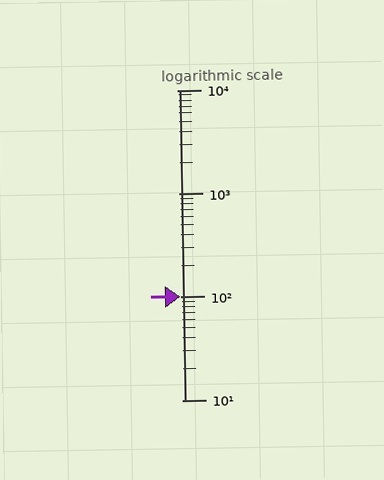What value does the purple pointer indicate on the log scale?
The pointer indicates approximately 100.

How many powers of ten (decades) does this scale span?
The scale spans 3 decades, from 10 to 10000.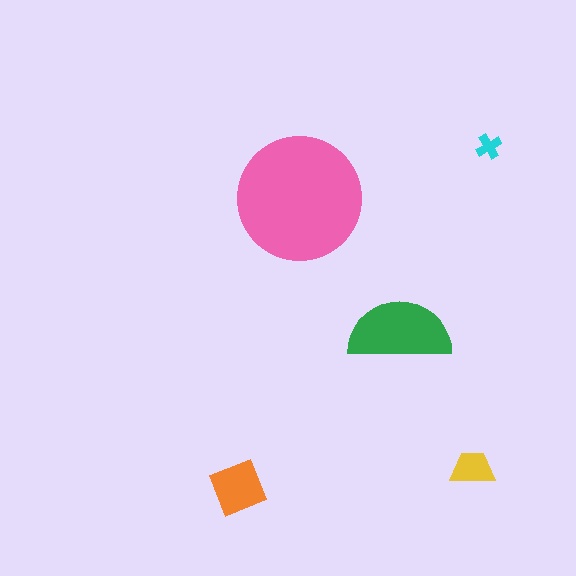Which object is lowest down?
The orange diamond is bottommost.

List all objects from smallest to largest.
The cyan cross, the yellow trapezoid, the orange diamond, the green semicircle, the pink circle.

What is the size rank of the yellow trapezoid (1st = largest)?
4th.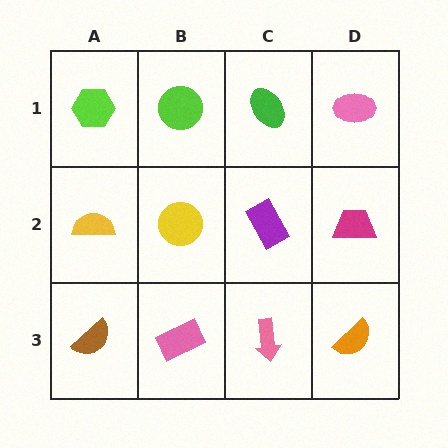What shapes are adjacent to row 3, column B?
A yellow circle (row 2, column B), a brown semicircle (row 3, column A), a pink arrow (row 3, column C).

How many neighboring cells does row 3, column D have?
2.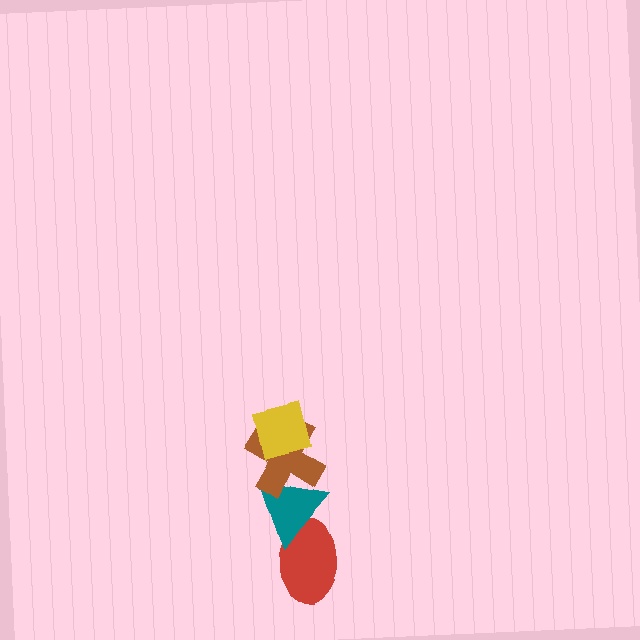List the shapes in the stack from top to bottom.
From top to bottom: the yellow square, the brown cross, the teal triangle, the red ellipse.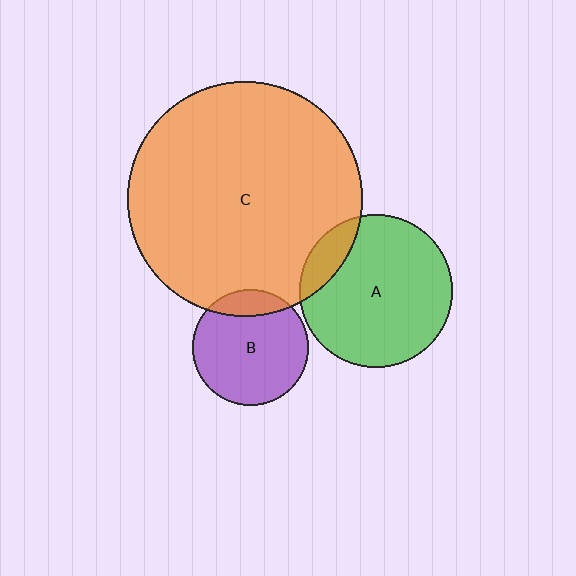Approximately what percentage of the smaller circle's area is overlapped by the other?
Approximately 15%.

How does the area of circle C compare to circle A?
Approximately 2.4 times.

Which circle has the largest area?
Circle C (orange).